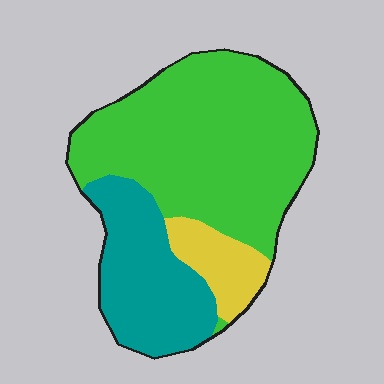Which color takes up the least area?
Yellow, at roughly 10%.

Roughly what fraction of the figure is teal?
Teal covers roughly 30% of the figure.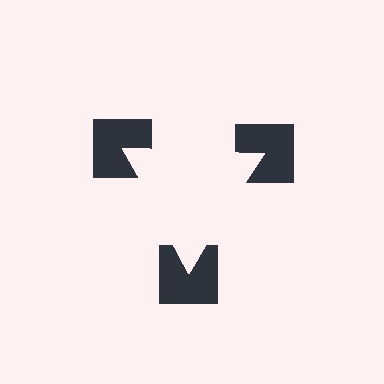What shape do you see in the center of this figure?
An illusory triangle — its edges are inferred from the aligned wedge cuts in the notched squares, not physically drawn.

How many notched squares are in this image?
There are 3 — one at each vertex of the illusory triangle.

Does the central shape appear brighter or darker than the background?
It typically appears slightly brighter than the background, even though no actual brightness change is drawn.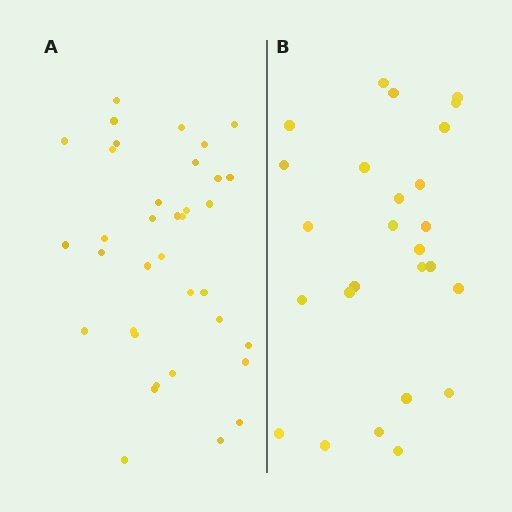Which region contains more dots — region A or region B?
Region A (the left region) has more dots.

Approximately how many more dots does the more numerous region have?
Region A has roughly 10 or so more dots than region B.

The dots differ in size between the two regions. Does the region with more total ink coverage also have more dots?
No. Region B has more total ink coverage because its dots are larger, but region A actually contains more individual dots. Total area can be misleading — the number of items is what matters here.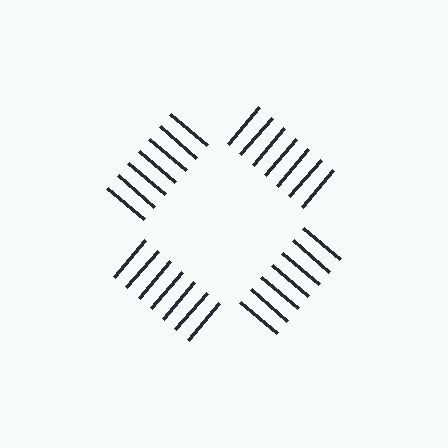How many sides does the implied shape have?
4 sides — the line-ends trace a square.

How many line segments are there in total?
28 — 7 along each of the 4 edges.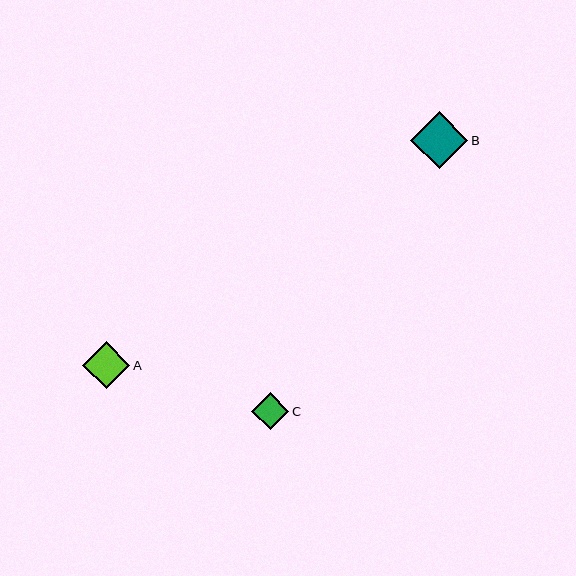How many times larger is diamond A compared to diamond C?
Diamond A is approximately 1.3 times the size of diamond C.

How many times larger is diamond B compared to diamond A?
Diamond B is approximately 1.2 times the size of diamond A.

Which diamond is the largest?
Diamond B is the largest with a size of approximately 57 pixels.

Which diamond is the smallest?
Diamond C is the smallest with a size of approximately 37 pixels.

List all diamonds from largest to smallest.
From largest to smallest: B, A, C.